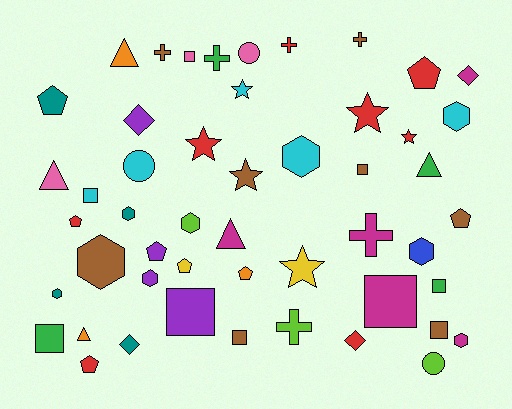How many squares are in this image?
There are 9 squares.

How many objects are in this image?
There are 50 objects.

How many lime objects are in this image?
There are 3 lime objects.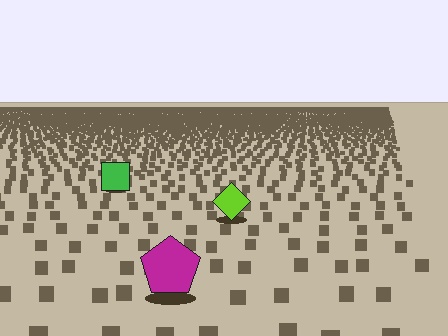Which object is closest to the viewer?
The magenta pentagon is closest. The texture marks near it are larger and more spread out.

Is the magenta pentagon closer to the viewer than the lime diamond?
Yes. The magenta pentagon is closer — you can tell from the texture gradient: the ground texture is coarser near it.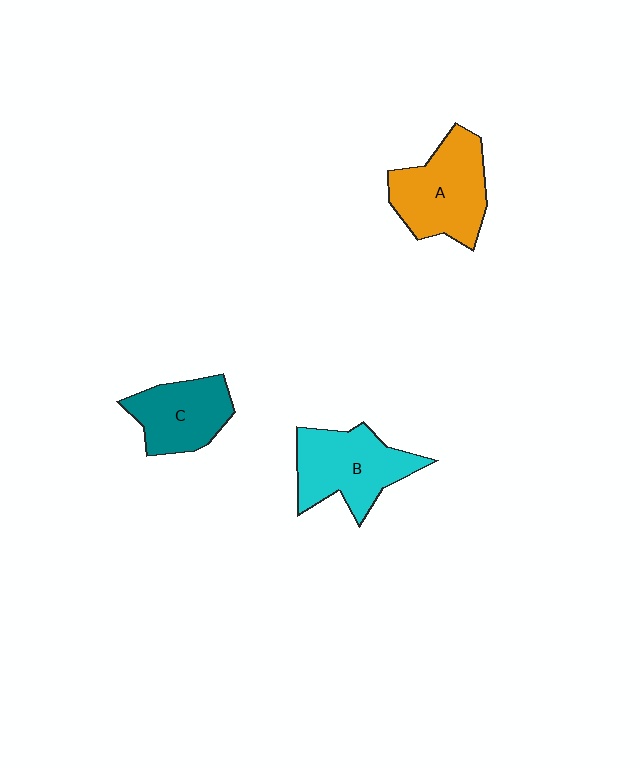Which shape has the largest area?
Shape A (orange).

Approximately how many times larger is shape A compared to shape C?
Approximately 1.3 times.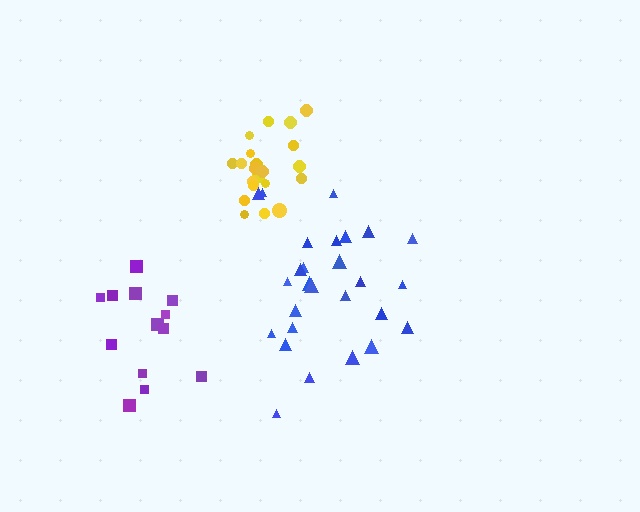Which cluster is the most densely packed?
Yellow.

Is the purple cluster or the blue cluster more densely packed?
Blue.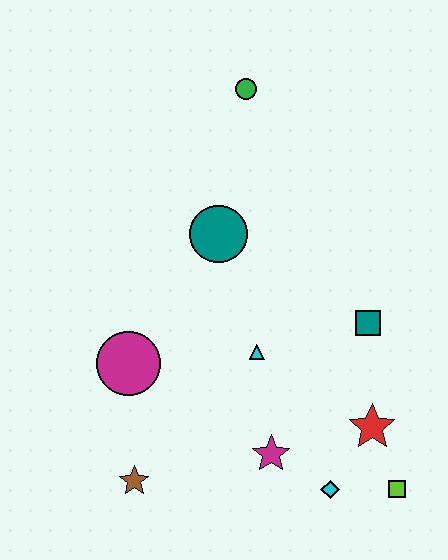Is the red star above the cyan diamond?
Yes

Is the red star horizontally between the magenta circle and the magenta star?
No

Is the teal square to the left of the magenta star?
No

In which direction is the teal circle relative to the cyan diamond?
The teal circle is above the cyan diamond.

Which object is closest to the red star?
The lime square is closest to the red star.